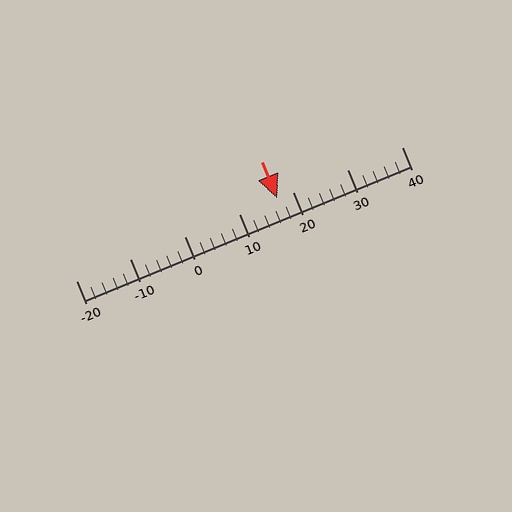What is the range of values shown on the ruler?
The ruler shows values from -20 to 40.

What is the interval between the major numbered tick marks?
The major tick marks are spaced 10 units apart.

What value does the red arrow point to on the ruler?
The red arrow points to approximately 17.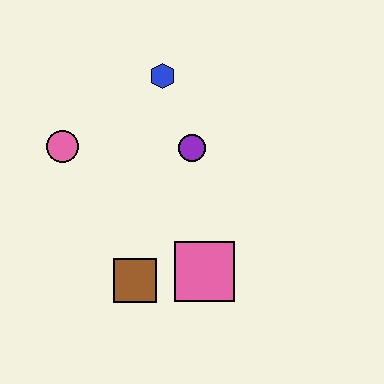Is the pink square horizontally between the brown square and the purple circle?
No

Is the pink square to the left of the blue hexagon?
No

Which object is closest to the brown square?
The pink square is closest to the brown square.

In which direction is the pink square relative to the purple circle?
The pink square is below the purple circle.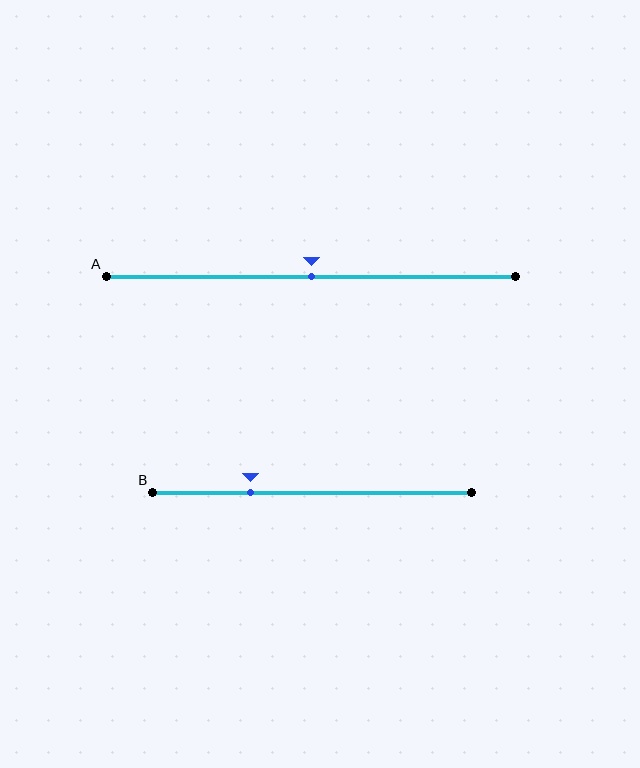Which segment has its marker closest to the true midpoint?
Segment A has its marker closest to the true midpoint.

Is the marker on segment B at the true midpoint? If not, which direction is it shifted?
No, the marker on segment B is shifted to the left by about 19% of the segment length.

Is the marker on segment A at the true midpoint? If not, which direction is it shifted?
Yes, the marker on segment A is at the true midpoint.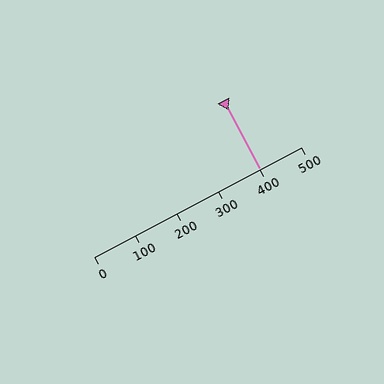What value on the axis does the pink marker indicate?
The marker indicates approximately 400.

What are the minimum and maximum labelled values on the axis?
The axis runs from 0 to 500.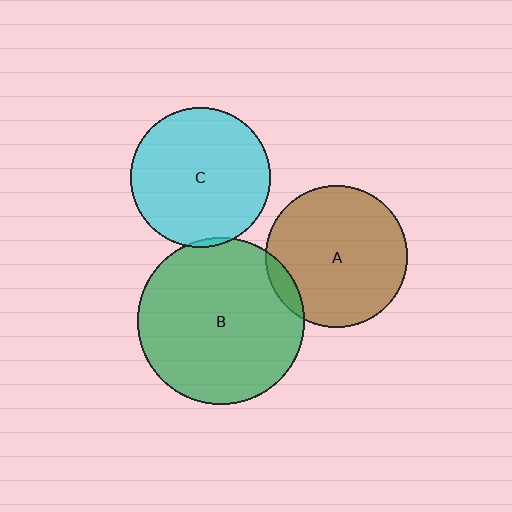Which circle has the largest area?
Circle B (green).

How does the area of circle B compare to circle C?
Approximately 1.4 times.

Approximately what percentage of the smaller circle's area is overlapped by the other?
Approximately 5%.